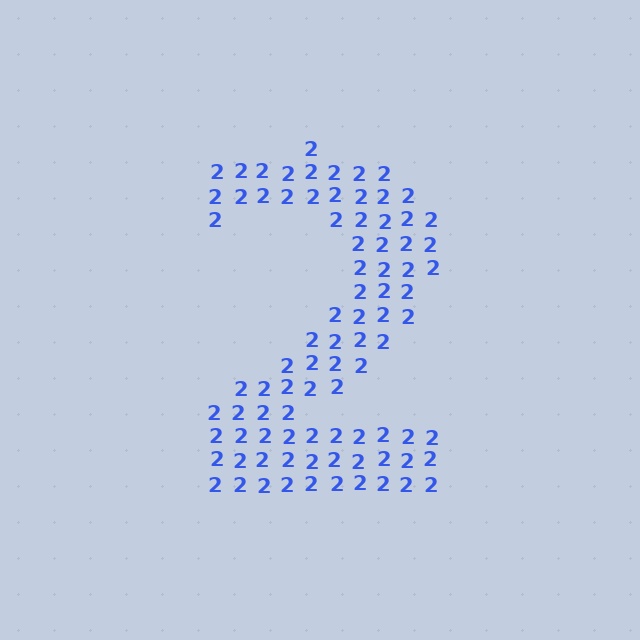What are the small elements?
The small elements are digit 2's.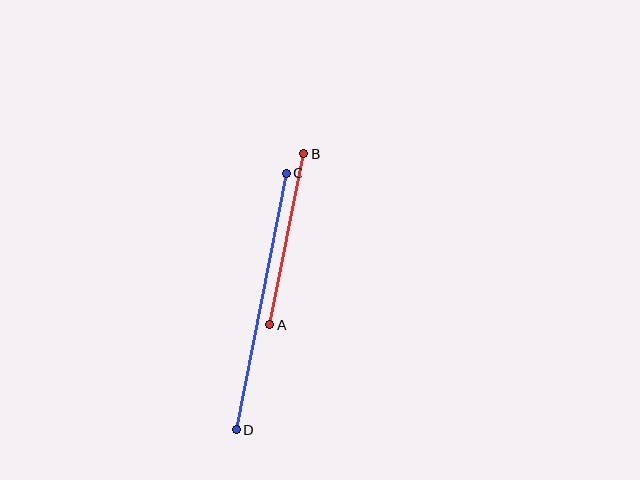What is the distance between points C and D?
The distance is approximately 261 pixels.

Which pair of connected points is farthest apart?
Points C and D are farthest apart.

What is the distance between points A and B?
The distance is approximately 174 pixels.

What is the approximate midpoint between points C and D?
The midpoint is at approximately (261, 302) pixels.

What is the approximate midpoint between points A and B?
The midpoint is at approximately (287, 239) pixels.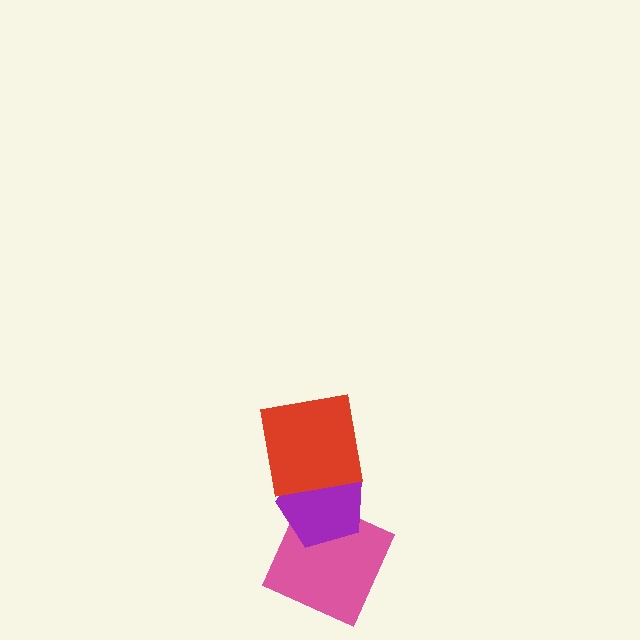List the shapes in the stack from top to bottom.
From top to bottom: the red square, the purple pentagon, the pink square.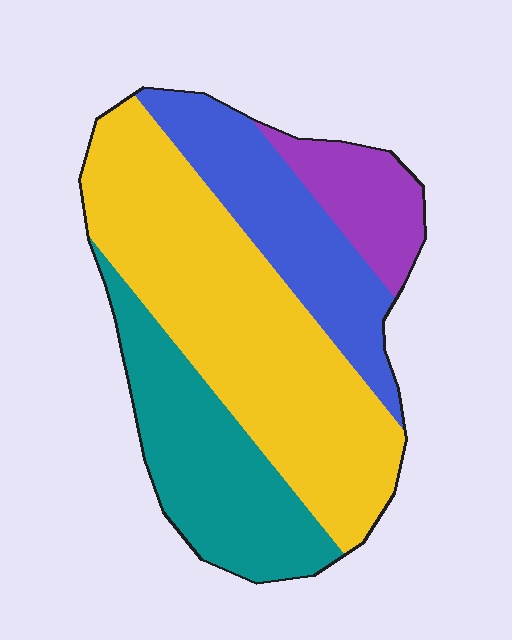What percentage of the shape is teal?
Teal covers about 25% of the shape.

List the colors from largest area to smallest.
From largest to smallest: yellow, teal, blue, purple.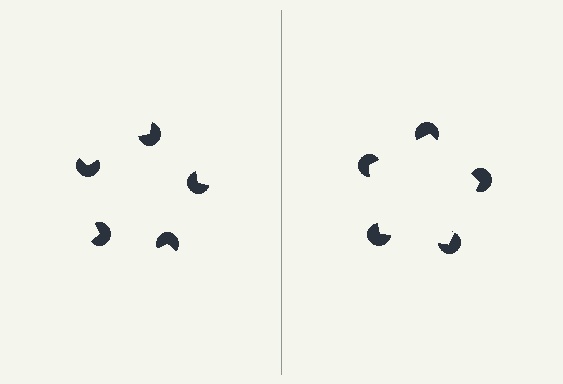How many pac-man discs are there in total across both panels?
10 — 5 on each side.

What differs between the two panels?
The pac-man discs are positioned identically on both sides; only the wedge orientations differ. On the right they align to a pentagon; on the left they are misaligned.